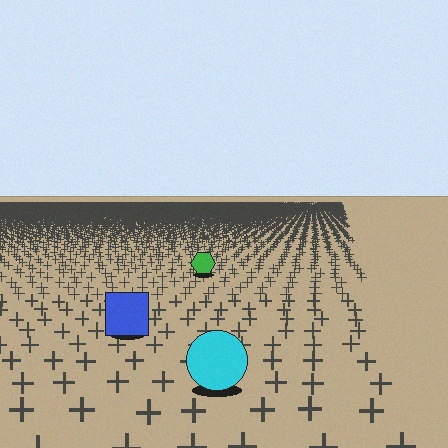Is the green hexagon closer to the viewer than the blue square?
No. The blue square is closer — you can tell from the texture gradient: the ground texture is coarser near it.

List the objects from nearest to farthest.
From nearest to farthest: the cyan circle, the blue square, the green hexagon.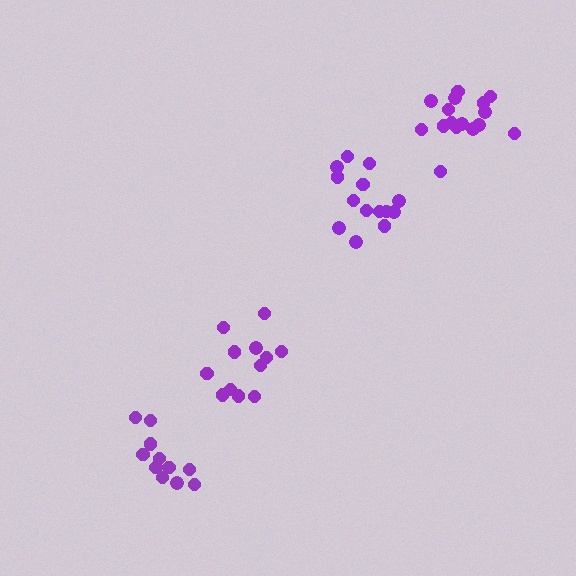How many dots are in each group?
Group 1: 12 dots, Group 2: 15 dots, Group 3: 12 dots, Group 4: 15 dots (54 total).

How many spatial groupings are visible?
There are 4 spatial groupings.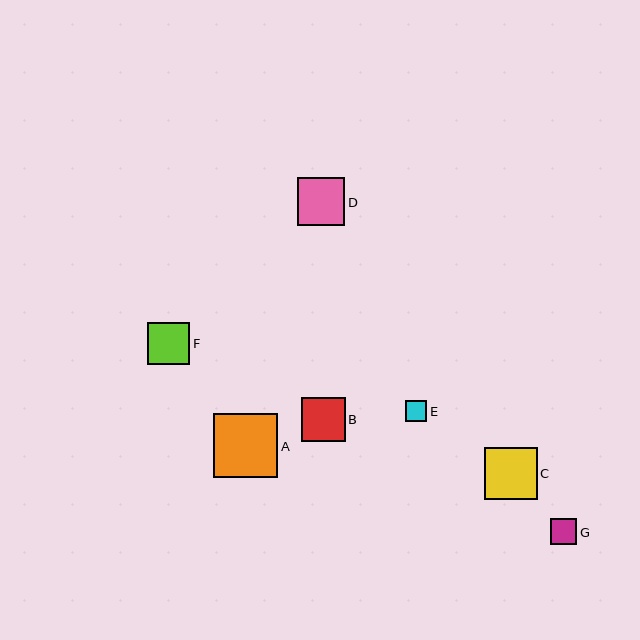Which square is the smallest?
Square E is the smallest with a size of approximately 22 pixels.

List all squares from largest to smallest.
From largest to smallest: A, C, D, B, F, G, E.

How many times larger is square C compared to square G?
Square C is approximately 2.0 times the size of square G.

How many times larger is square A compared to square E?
Square A is approximately 3.0 times the size of square E.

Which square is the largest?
Square A is the largest with a size of approximately 64 pixels.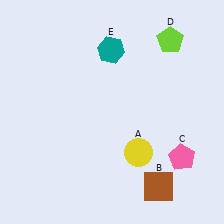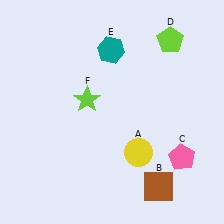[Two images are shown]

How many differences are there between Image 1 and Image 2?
There is 1 difference between the two images.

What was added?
A lime star (F) was added in Image 2.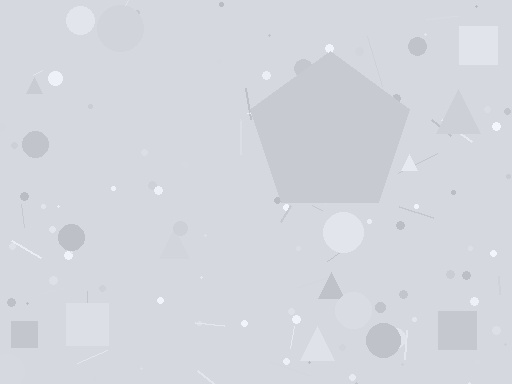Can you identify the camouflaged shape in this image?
The camouflaged shape is a pentagon.